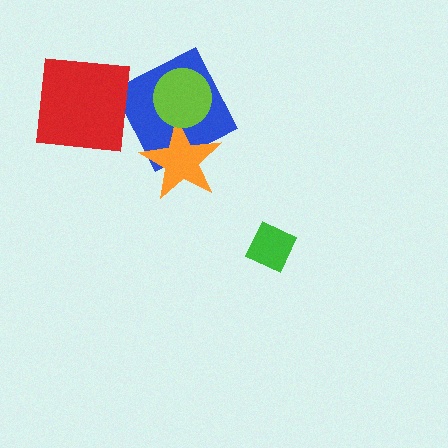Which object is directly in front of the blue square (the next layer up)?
The orange star is directly in front of the blue square.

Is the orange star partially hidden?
Yes, it is partially covered by another shape.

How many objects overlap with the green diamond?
0 objects overlap with the green diamond.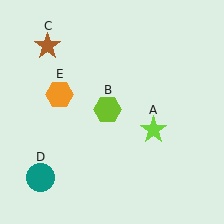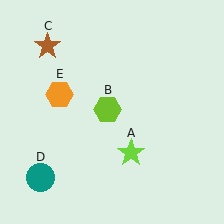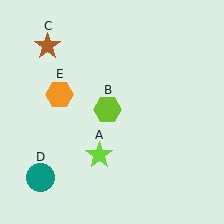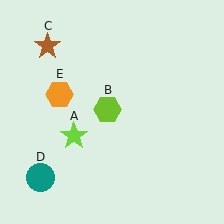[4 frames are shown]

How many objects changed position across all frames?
1 object changed position: lime star (object A).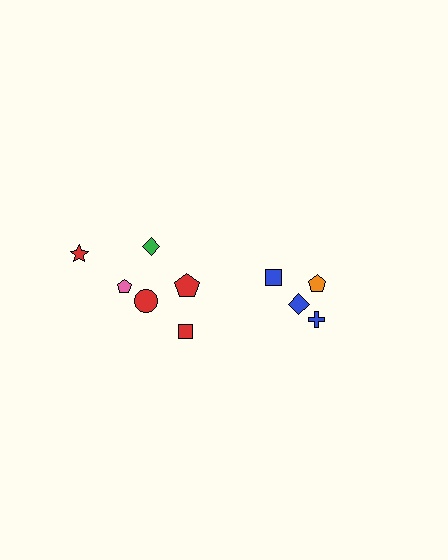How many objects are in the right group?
There are 4 objects.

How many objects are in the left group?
There are 6 objects.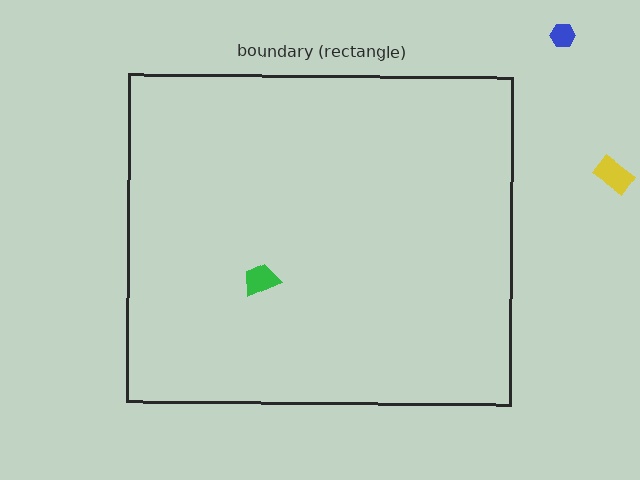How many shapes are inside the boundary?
1 inside, 2 outside.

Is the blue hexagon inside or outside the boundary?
Outside.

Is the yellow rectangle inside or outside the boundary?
Outside.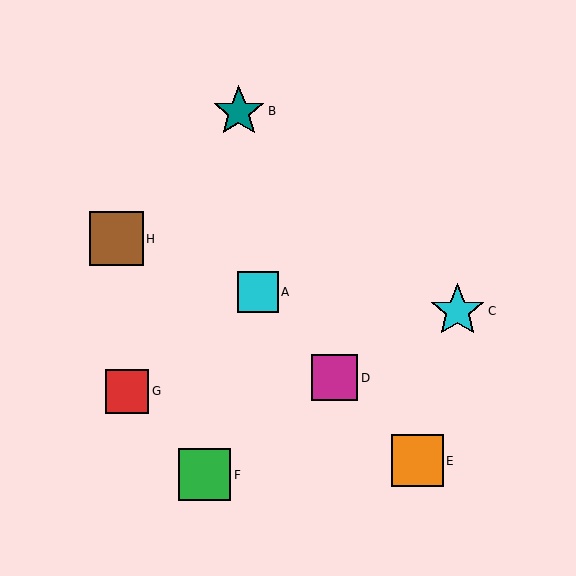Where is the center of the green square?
The center of the green square is at (205, 475).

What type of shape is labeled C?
Shape C is a cyan star.